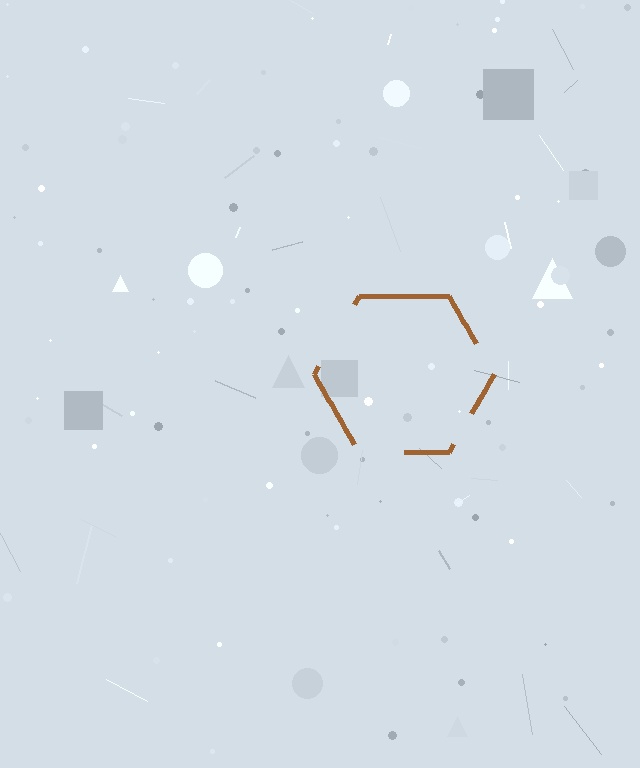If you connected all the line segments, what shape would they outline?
They would outline a hexagon.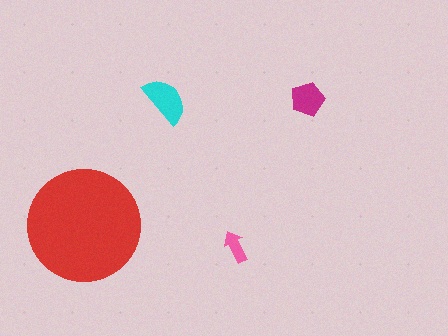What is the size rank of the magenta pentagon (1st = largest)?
3rd.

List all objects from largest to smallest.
The red circle, the cyan semicircle, the magenta pentagon, the pink arrow.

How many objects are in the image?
There are 4 objects in the image.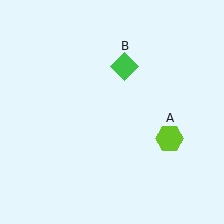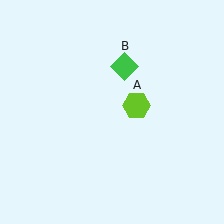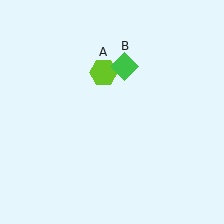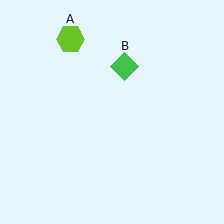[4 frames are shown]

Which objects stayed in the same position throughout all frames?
Green diamond (object B) remained stationary.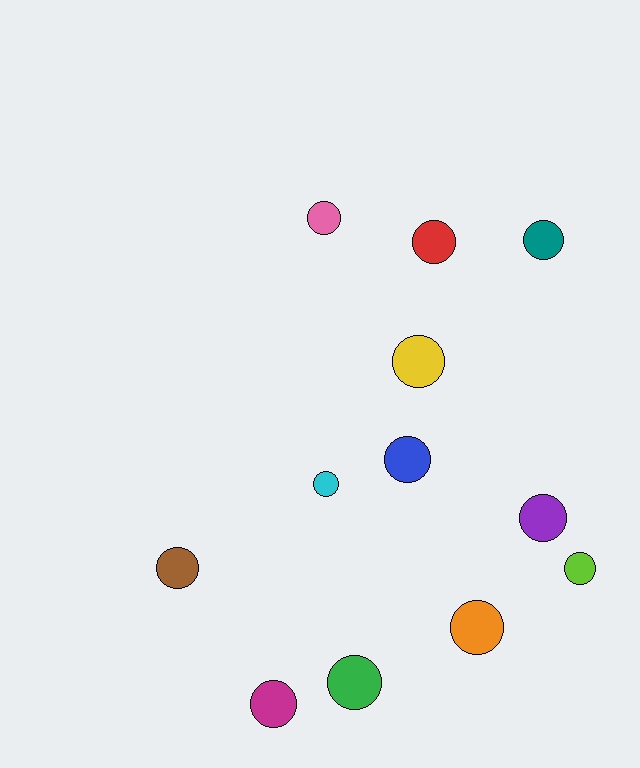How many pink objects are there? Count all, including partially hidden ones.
There is 1 pink object.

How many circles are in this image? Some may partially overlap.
There are 12 circles.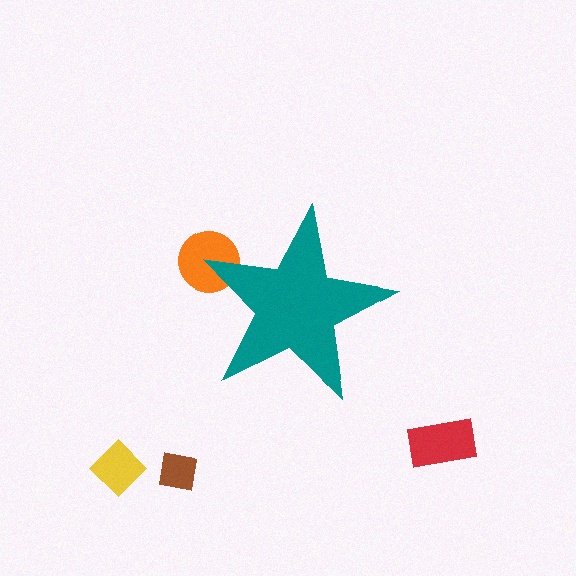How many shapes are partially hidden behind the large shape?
1 shape is partially hidden.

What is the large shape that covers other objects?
A teal star.